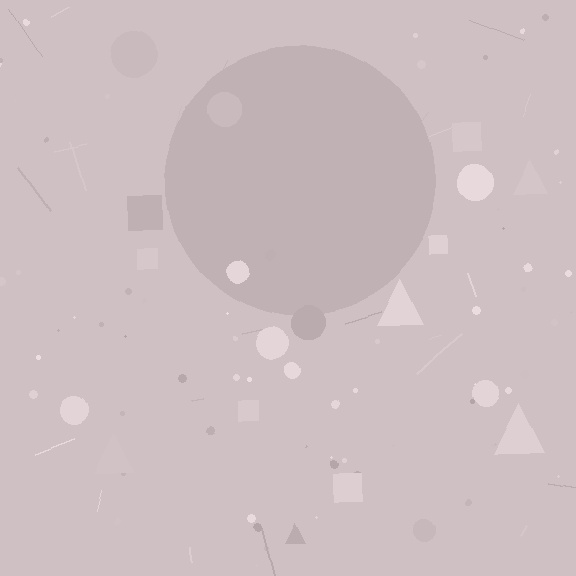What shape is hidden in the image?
A circle is hidden in the image.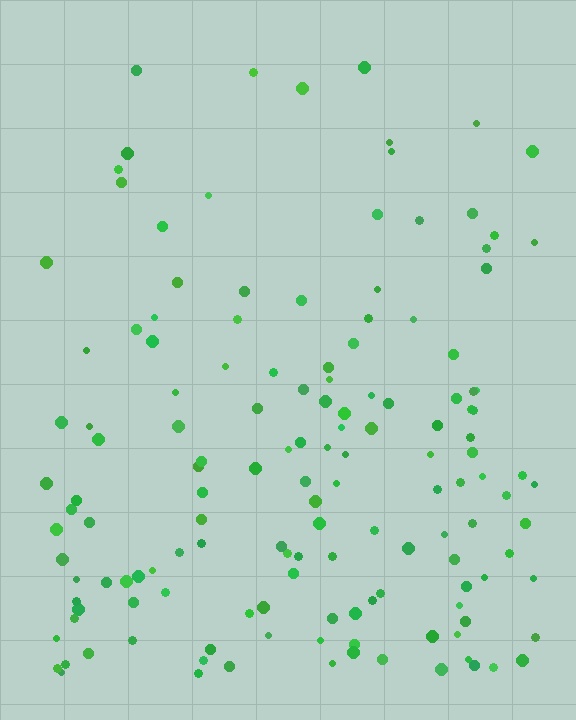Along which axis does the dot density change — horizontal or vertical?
Vertical.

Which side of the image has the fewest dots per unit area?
The top.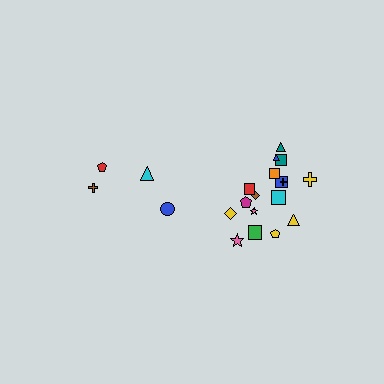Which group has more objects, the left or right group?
The right group.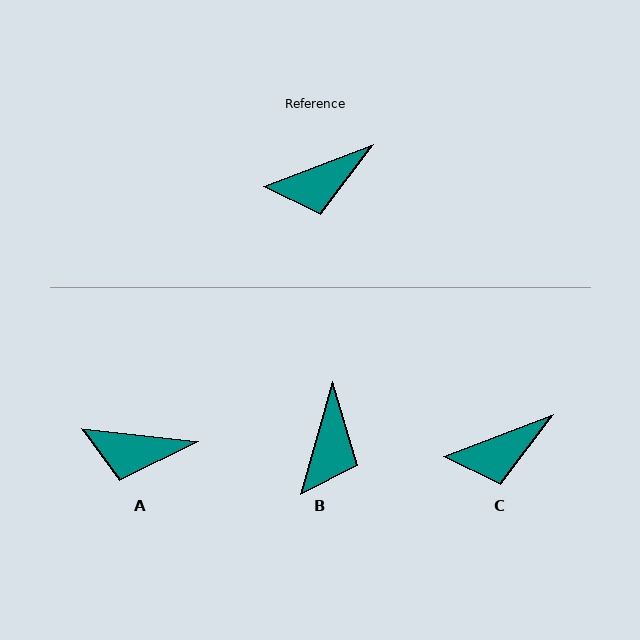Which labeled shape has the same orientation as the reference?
C.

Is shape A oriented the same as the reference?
No, it is off by about 27 degrees.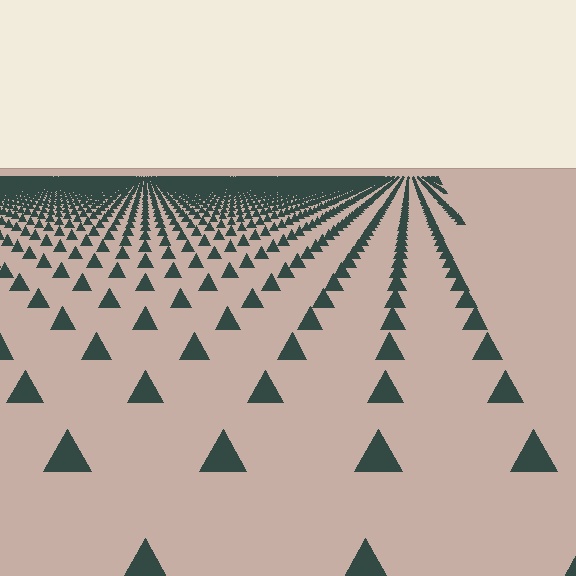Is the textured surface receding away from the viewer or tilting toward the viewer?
The surface is receding away from the viewer. Texture elements get smaller and denser toward the top.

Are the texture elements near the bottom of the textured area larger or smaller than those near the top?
Larger. Near the bottom, elements are closer to the viewer and appear at a bigger on-screen size.